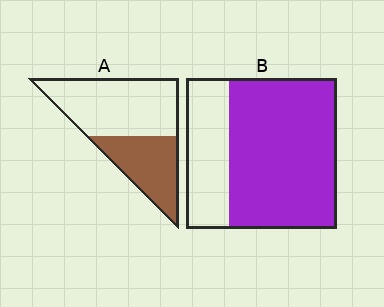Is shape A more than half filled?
No.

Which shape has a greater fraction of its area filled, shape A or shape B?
Shape B.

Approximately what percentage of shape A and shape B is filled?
A is approximately 40% and B is approximately 70%.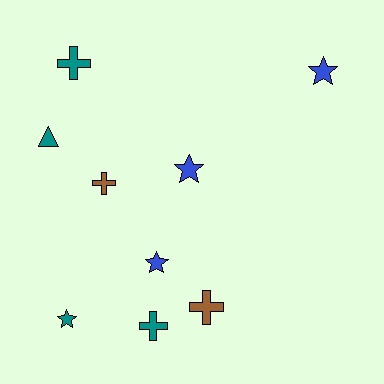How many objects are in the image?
There are 9 objects.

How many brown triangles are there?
There are no brown triangles.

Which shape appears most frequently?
Cross, with 4 objects.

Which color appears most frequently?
Teal, with 4 objects.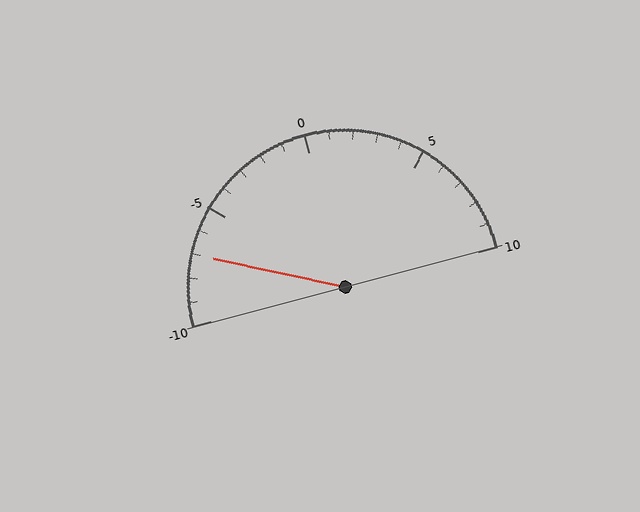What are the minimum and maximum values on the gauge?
The gauge ranges from -10 to 10.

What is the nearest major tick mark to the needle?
The nearest major tick mark is -5.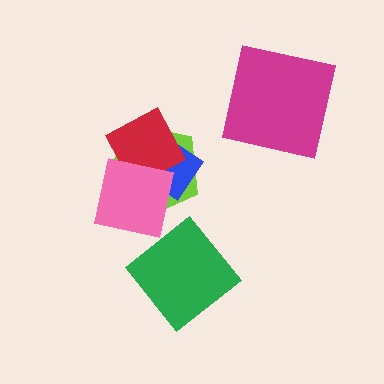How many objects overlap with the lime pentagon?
3 objects overlap with the lime pentagon.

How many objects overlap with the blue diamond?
3 objects overlap with the blue diamond.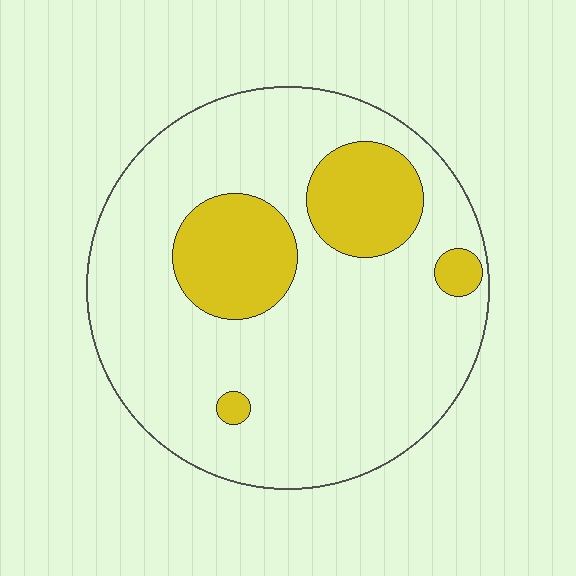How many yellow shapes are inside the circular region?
4.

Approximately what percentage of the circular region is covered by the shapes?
Approximately 20%.